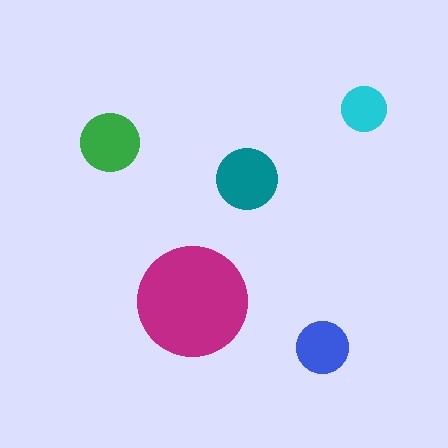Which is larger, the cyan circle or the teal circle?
The teal one.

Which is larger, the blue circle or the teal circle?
The teal one.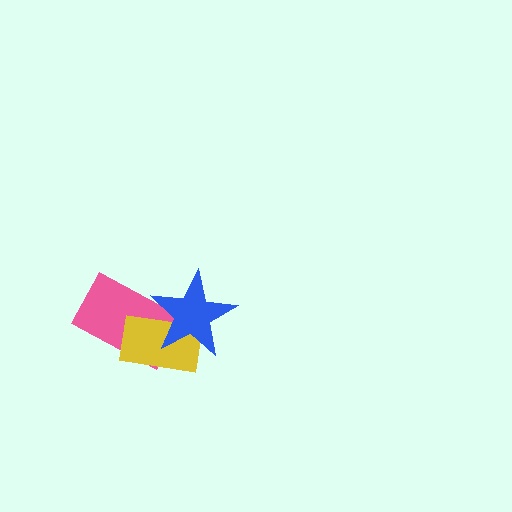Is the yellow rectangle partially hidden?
Yes, it is partially covered by another shape.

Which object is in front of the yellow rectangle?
The blue star is in front of the yellow rectangle.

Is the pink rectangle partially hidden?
Yes, it is partially covered by another shape.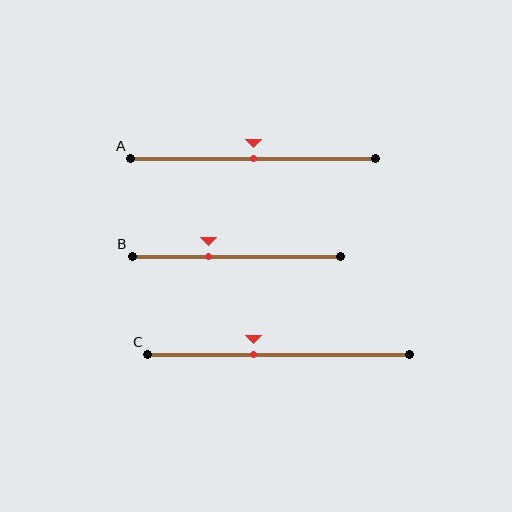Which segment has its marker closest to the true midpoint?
Segment A has its marker closest to the true midpoint.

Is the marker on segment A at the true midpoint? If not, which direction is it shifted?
Yes, the marker on segment A is at the true midpoint.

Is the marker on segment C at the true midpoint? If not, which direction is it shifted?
No, the marker on segment C is shifted to the left by about 10% of the segment length.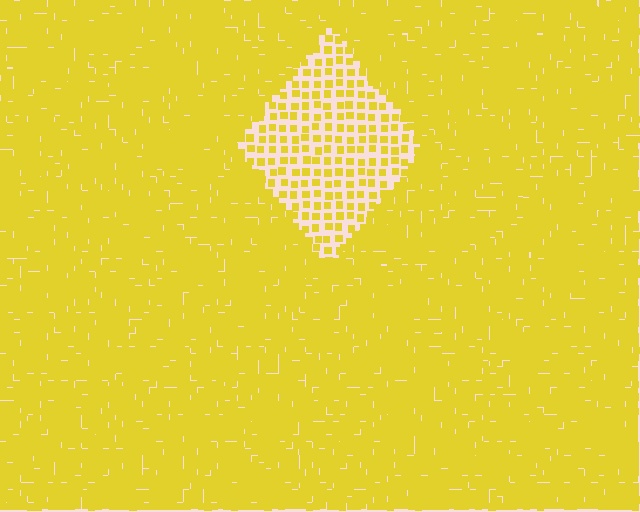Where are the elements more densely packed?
The elements are more densely packed outside the diamond boundary.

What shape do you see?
I see a diamond.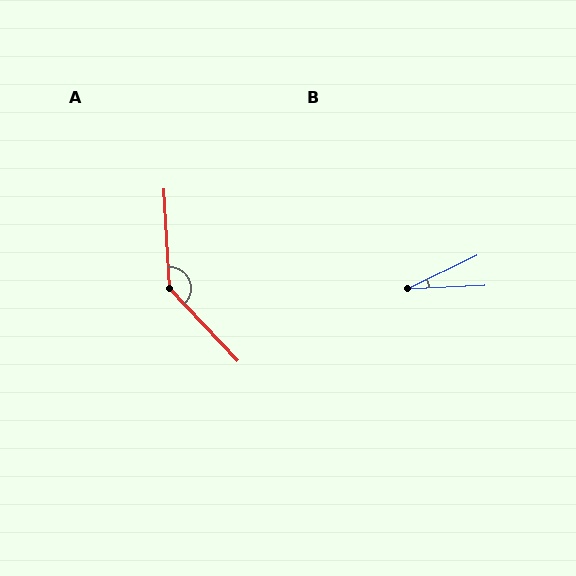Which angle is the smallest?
B, at approximately 24 degrees.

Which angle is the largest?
A, at approximately 139 degrees.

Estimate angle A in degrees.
Approximately 139 degrees.